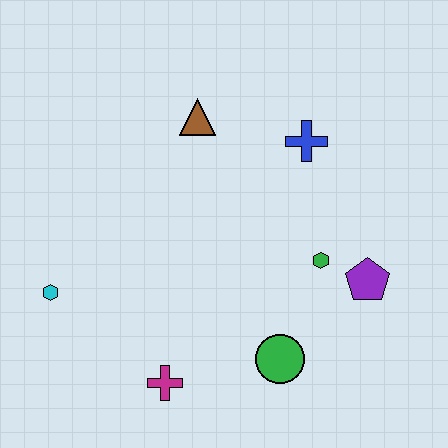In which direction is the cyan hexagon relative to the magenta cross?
The cyan hexagon is to the left of the magenta cross.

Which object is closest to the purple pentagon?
The green hexagon is closest to the purple pentagon.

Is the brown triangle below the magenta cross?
No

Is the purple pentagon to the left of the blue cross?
No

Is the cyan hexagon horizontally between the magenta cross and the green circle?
No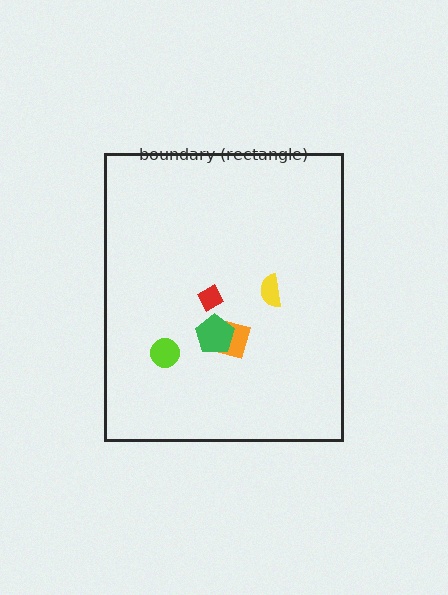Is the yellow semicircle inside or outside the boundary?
Inside.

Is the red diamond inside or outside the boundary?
Inside.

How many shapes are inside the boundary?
5 inside, 0 outside.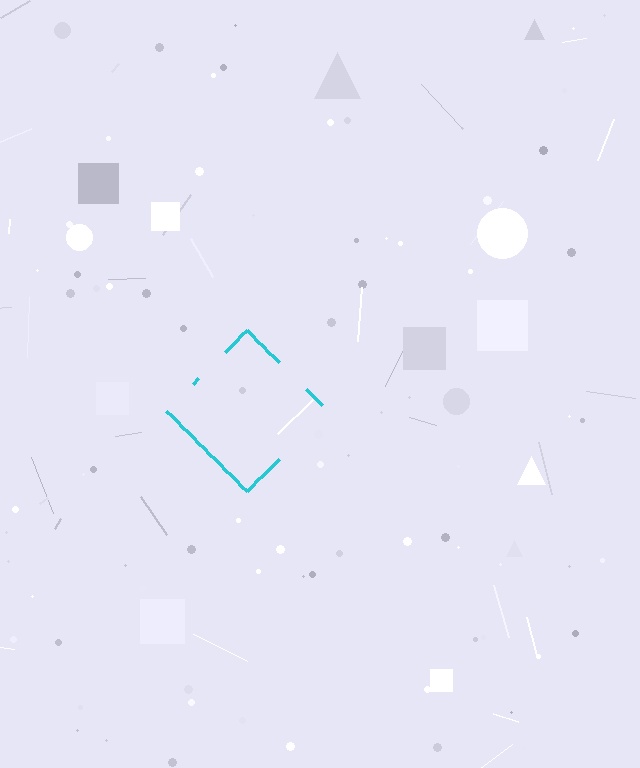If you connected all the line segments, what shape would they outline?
They would outline a diamond.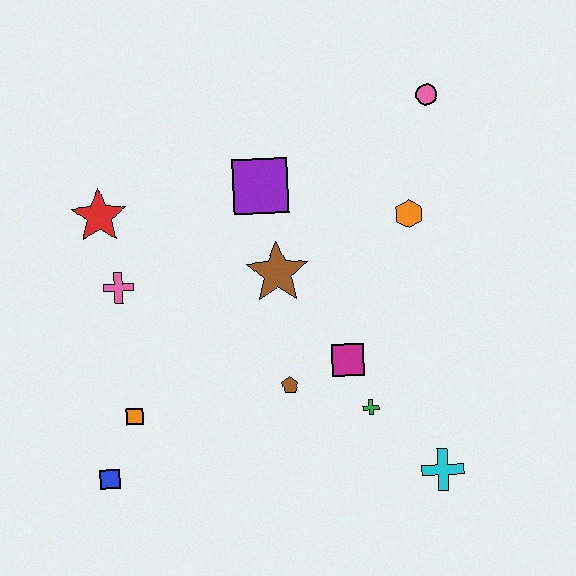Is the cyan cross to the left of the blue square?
No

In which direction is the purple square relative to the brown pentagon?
The purple square is above the brown pentagon.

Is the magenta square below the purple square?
Yes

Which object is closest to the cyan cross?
The green cross is closest to the cyan cross.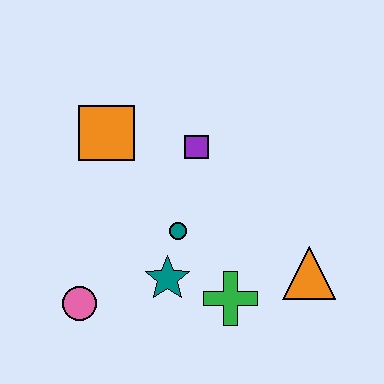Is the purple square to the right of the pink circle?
Yes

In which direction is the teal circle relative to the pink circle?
The teal circle is to the right of the pink circle.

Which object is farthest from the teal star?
The orange square is farthest from the teal star.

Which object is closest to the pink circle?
The teal star is closest to the pink circle.